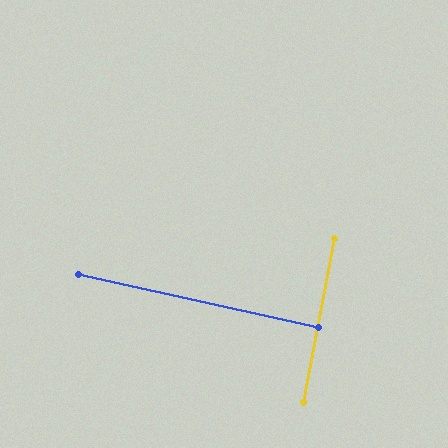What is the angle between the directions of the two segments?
Approximately 88 degrees.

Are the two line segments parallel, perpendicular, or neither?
Perpendicular — they meet at approximately 88°.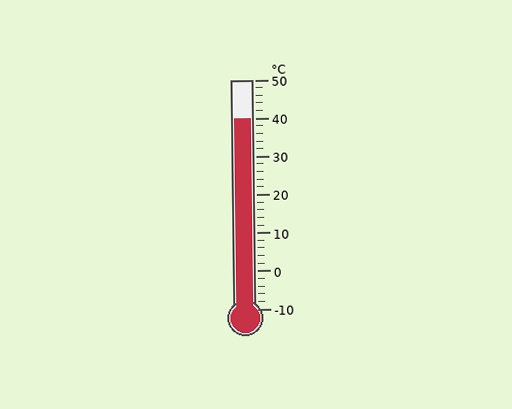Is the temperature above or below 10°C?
The temperature is above 10°C.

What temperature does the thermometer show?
The thermometer shows approximately 40°C.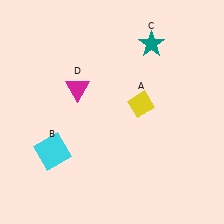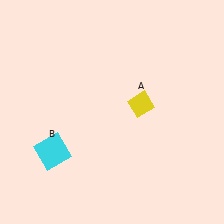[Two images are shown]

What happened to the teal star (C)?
The teal star (C) was removed in Image 2. It was in the top-right area of Image 1.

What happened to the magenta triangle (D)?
The magenta triangle (D) was removed in Image 2. It was in the top-left area of Image 1.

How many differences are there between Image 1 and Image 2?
There are 2 differences between the two images.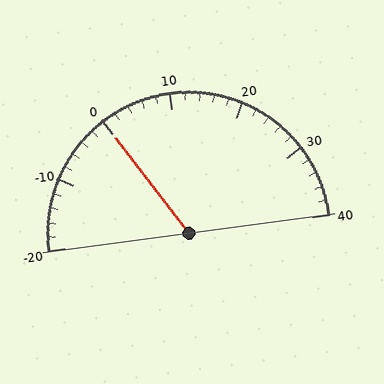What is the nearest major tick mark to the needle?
The nearest major tick mark is 0.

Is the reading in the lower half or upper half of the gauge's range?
The reading is in the lower half of the range (-20 to 40).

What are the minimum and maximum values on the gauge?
The gauge ranges from -20 to 40.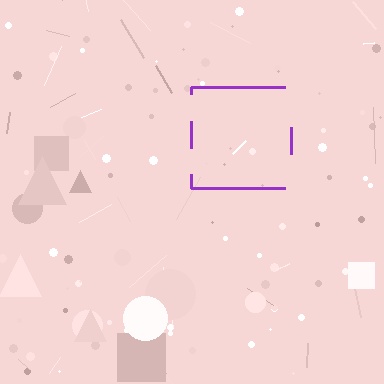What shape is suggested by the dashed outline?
The dashed outline suggests a square.